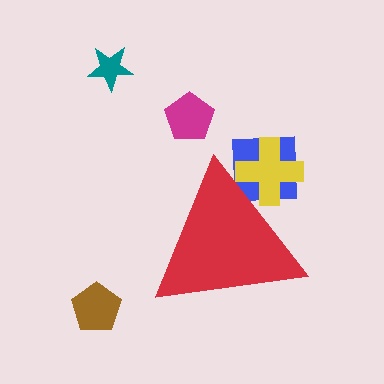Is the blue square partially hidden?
Yes, the blue square is partially hidden behind the red triangle.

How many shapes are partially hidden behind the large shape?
2 shapes are partially hidden.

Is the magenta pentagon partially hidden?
No, the magenta pentagon is fully visible.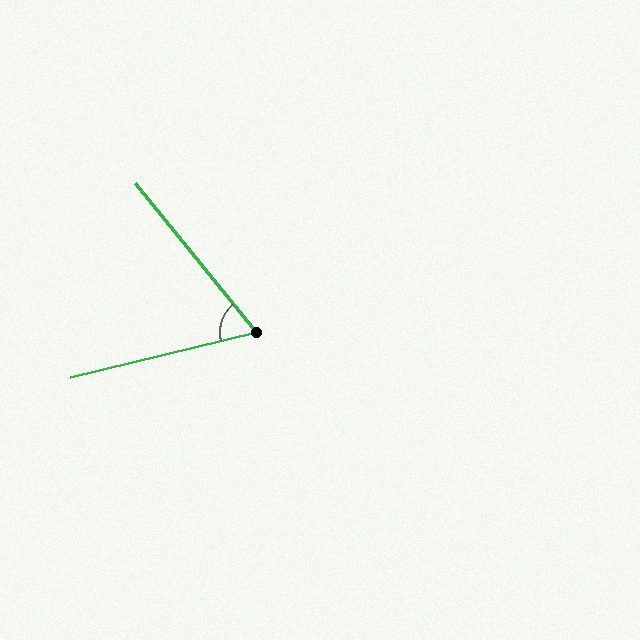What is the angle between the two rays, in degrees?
Approximately 65 degrees.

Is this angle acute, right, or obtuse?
It is acute.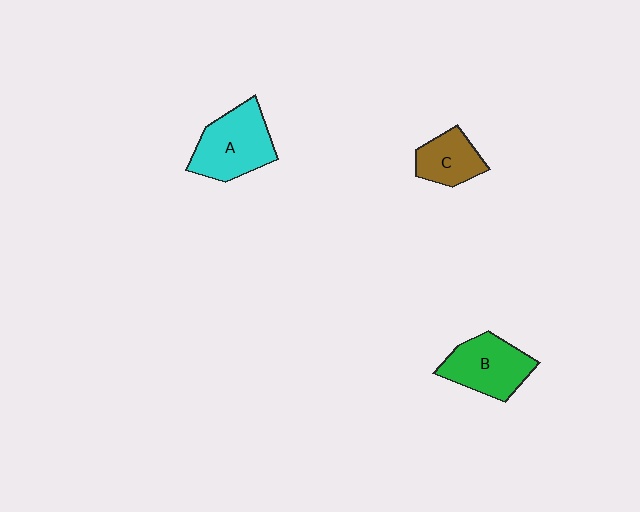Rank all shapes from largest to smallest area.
From largest to smallest: A (cyan), B (green), C (brown).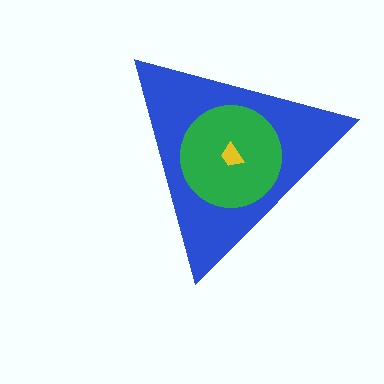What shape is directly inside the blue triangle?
The green circle.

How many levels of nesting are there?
3.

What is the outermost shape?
The blue triangle.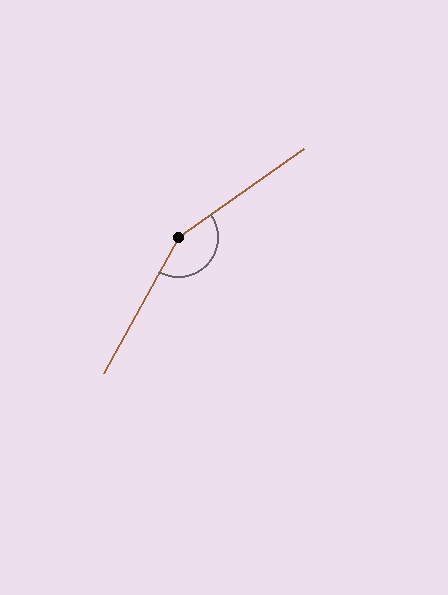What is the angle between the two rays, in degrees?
Approximately 154 degrees.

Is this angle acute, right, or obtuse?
It is obtuse.